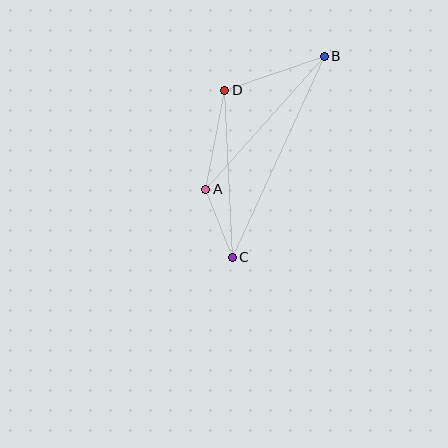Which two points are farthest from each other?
Points B and C are farthest from each other.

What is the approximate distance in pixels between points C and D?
The distance between C and D is approximately 167 pixels.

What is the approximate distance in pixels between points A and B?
The distance between A and B is approximately 178 pixels.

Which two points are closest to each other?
Points A and C are closest to each other.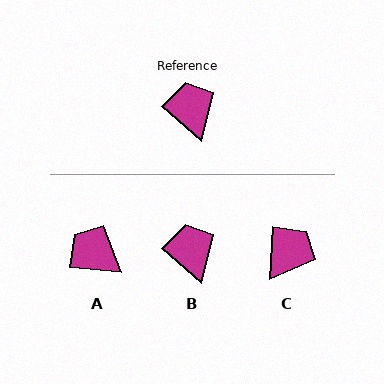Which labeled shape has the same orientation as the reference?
B.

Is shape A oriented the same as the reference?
No, it is off by about 35 degrees.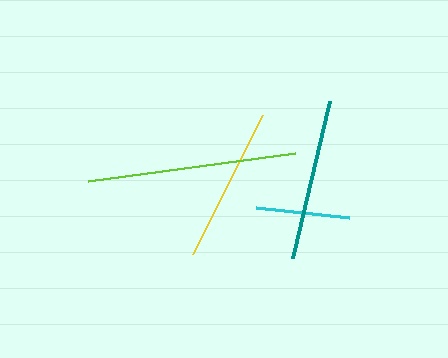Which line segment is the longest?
The lime line is the longest at approximately 208 pixels.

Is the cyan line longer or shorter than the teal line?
The teal line is longer than the cyan line.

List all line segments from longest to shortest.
From longest to shortest: lime, teal, yellow, cyan.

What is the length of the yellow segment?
The yellow segment is approximately 156 pixels long.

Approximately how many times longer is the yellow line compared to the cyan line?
The yellow line is approximately 1.7 times the length of the cyan line.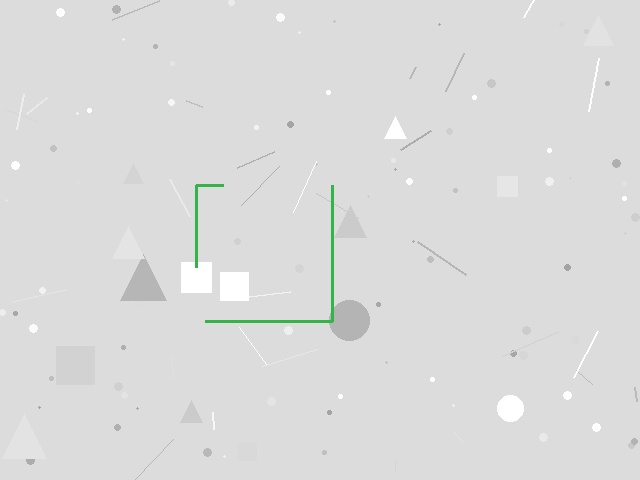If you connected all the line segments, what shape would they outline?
They would outline a square.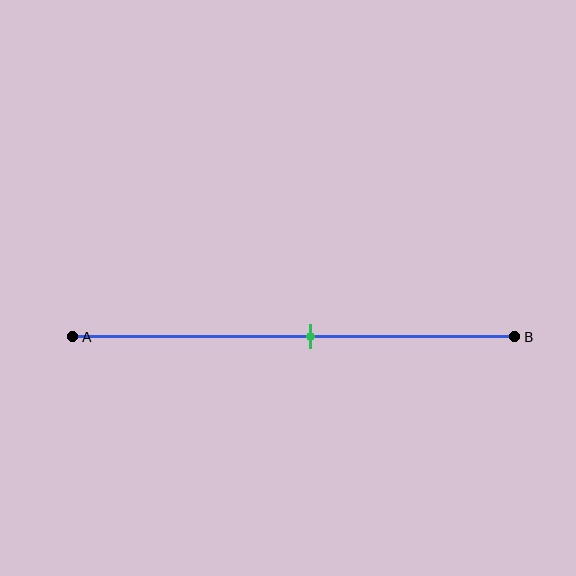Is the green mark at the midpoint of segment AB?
No, the mark is at about 55% from A, not at the 50% midpoint.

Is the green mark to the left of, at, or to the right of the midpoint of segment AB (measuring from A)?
The green mark is to the right of the midpoint of segment AB.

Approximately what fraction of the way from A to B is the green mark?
The green mark is approximately 55% of the way from A to B.